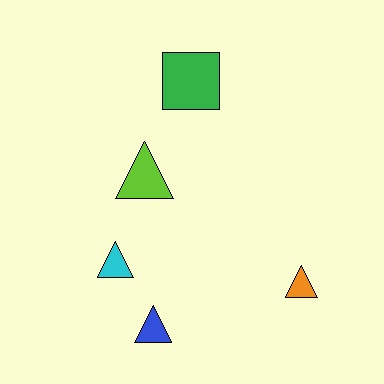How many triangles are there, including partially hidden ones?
There are 4 triangles.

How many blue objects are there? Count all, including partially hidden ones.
There is 1 blue object.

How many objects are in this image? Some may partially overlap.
There are 5 objects.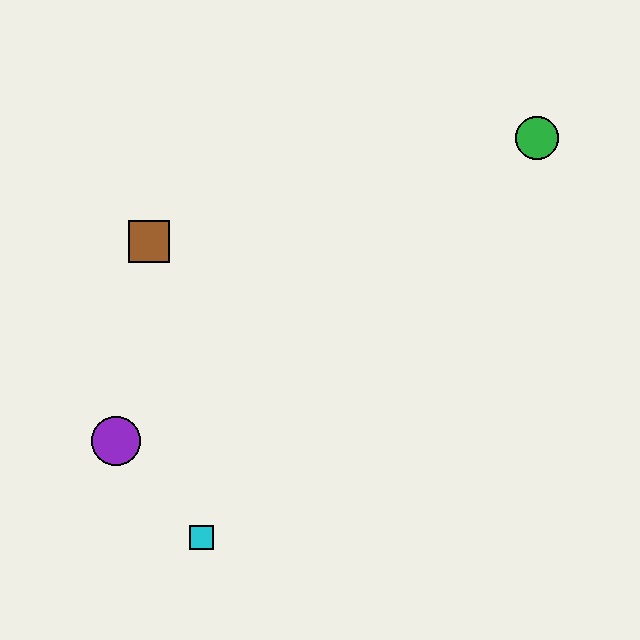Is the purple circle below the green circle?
Yes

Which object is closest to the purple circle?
The cyan square is closest to the purple circle.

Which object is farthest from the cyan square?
The green circle is farthest from the cyan square.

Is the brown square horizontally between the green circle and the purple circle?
Yes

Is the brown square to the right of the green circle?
No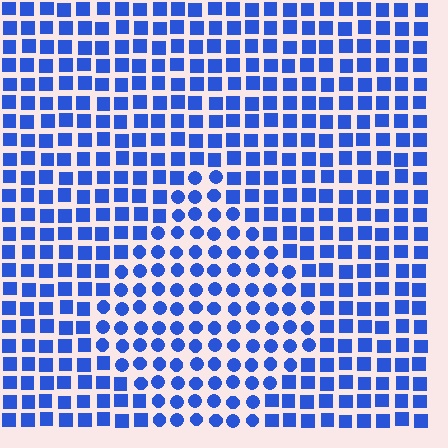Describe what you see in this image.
The image is filled with small blue elements arranged in a uniform grid. A diamond-shaped region contains circles, while the surrounding area contains squares. The boundary is defined purely by the change in element shape.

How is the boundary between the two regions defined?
The boundary is defined by a change in element shape: circles inside vs. squares outside. All elements share the same color and spacing.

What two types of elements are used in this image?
The image uses circles inside the diamond region and squares outside it.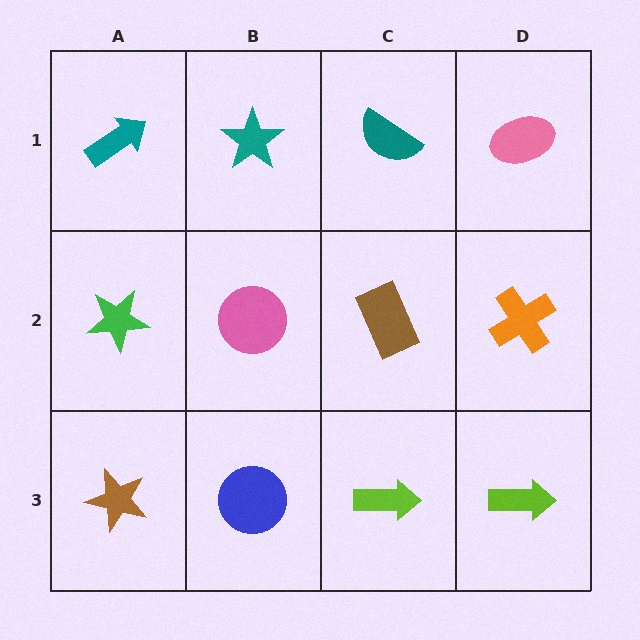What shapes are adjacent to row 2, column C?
A teal semicircle (row 1, column C), a lime arrow (row 3, column C), a pink circle (row 2, column B), an orange cross (row 2, column D).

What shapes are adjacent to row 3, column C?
A brown rectangle (row 2, column C), a blue circle (row 3, column B), a lime arrow (row 3, column D).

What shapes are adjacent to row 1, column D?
An orange cross (row 2, column D), a teal semicircle (row 1, column C).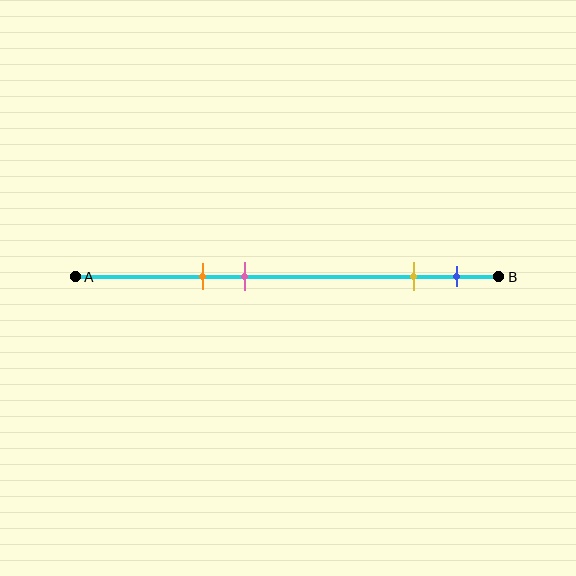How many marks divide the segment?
There are 4 marks dividing the segment.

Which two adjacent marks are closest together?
The yellow and blue marks are the closest adjacent pair.